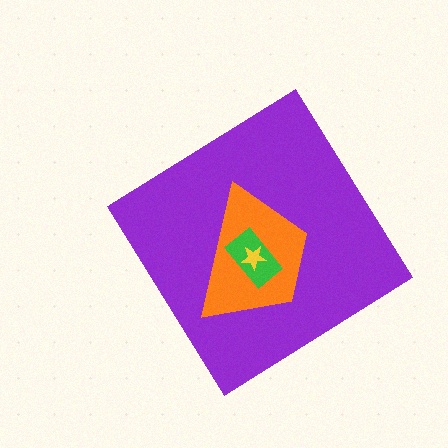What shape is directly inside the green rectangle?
The yellow star.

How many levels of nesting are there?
4.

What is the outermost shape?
The purple diamond.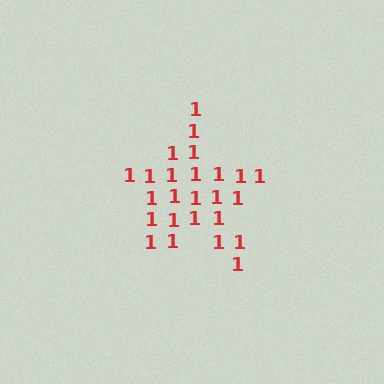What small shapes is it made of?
It is made of small digit 1's.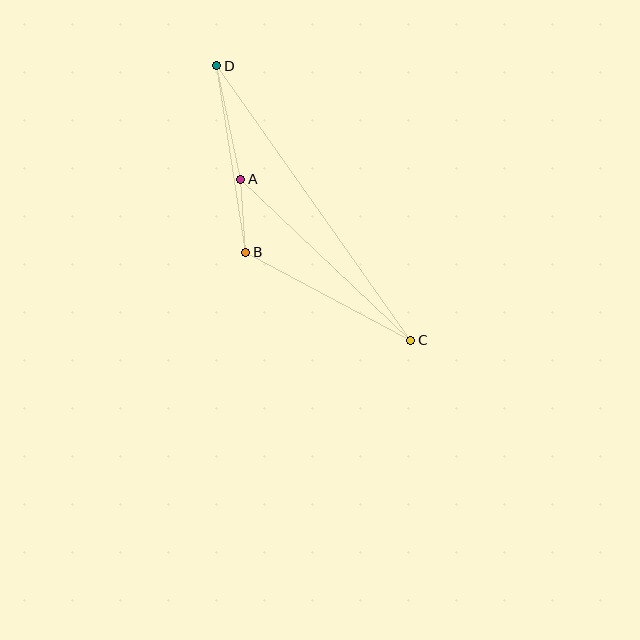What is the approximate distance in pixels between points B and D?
The distance between B and D is approximately 189 pixels.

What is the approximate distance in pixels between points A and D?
The distance between A and D is approximately 116 pixels.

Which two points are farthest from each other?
Points C and D are farthest from each other.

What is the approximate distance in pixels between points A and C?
The distance between A and C is approximately 234 pixels.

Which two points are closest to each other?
Points A and B are closest to each other.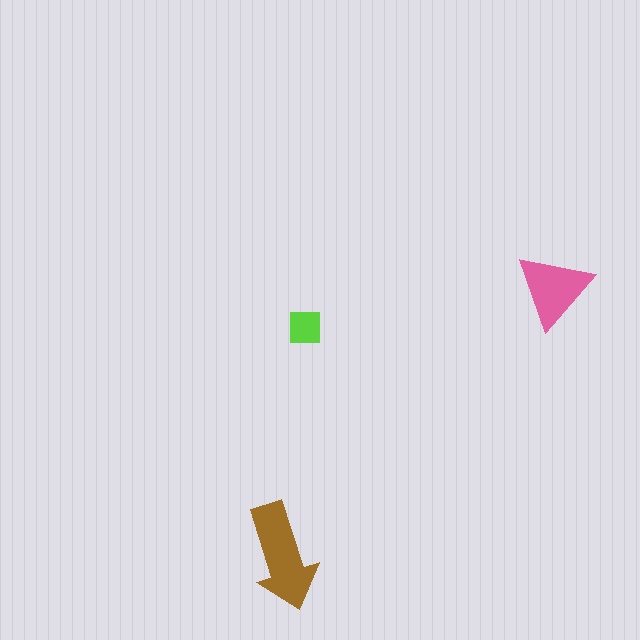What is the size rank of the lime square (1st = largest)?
3rd.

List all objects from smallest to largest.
The lime square, the pink triangle, the brown arrow.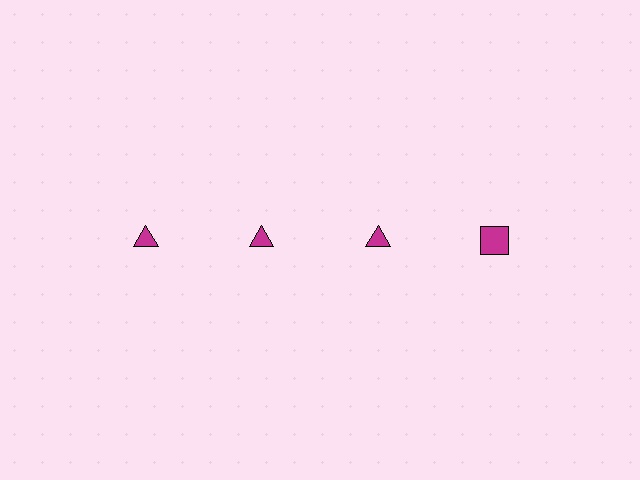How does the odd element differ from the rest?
It has a different shape: square instead of triangle.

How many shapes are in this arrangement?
There are 4 shapes arranged in a grid pattern.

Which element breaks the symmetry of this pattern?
The magenta square in the top row, second from right column breaks the symmetry. All other shapes are magenta triangles.